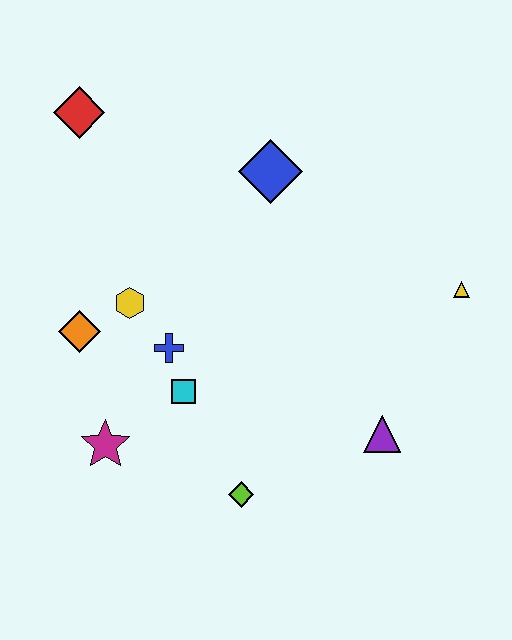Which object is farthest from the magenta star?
The yellow triangle is farthest from the magenta star.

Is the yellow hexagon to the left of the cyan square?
Yes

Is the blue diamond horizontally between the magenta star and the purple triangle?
Yes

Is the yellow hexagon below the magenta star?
No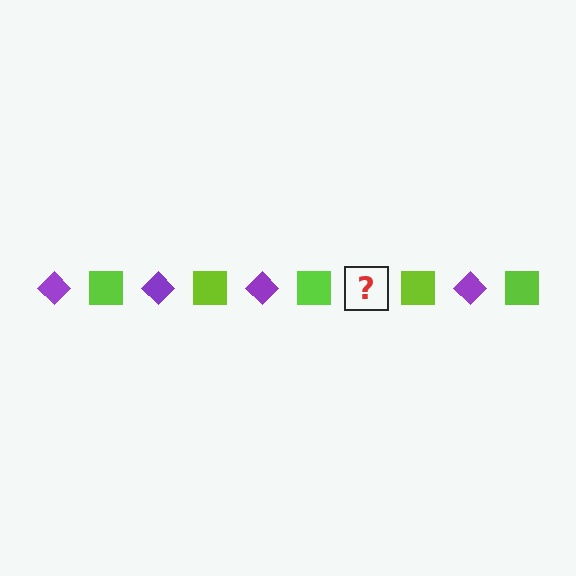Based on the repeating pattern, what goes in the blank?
The blank should be a purple diamond.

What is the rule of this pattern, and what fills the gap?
The rule is that the pattern alternates between purple diamond and lime square. The gap should be filled with a purple diamond.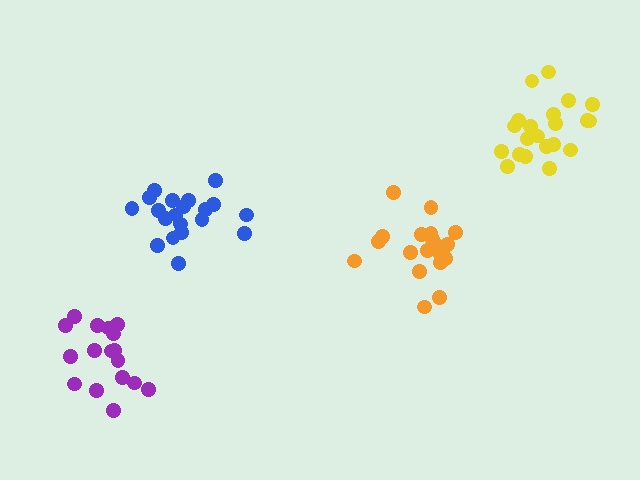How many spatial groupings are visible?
There are 4 spatial groupings.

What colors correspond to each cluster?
The clusters are colored: blue, yellow, purple, orange.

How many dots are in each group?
Group 1: 20 dots, Group 2: 21 dots, Group 3: 18 dots, Group 4: 20 dots (79 total).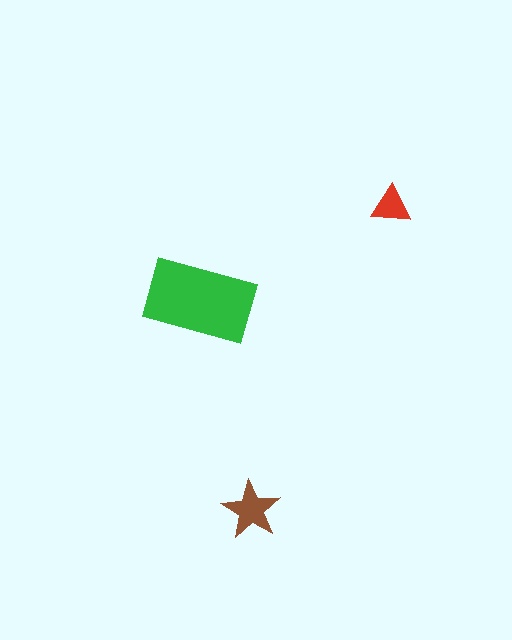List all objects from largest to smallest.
The green rectangle, the brown star, the red triangle.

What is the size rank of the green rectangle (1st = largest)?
1st.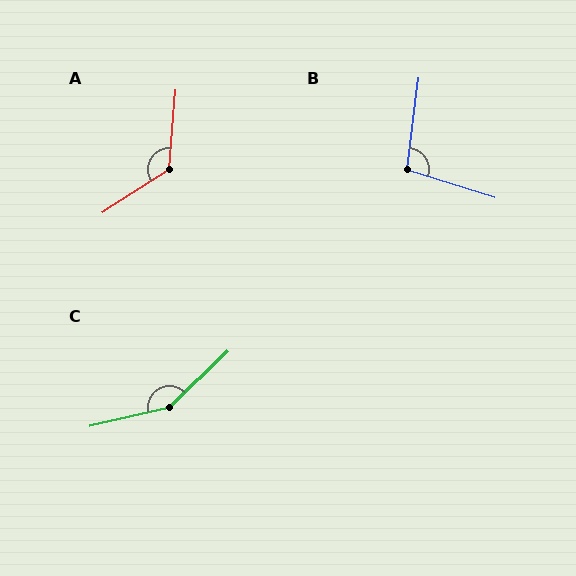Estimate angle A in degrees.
Approximately 128 degrees.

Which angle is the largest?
C, at approximately 149 degrees.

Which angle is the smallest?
B, at approximately 100 degrees.